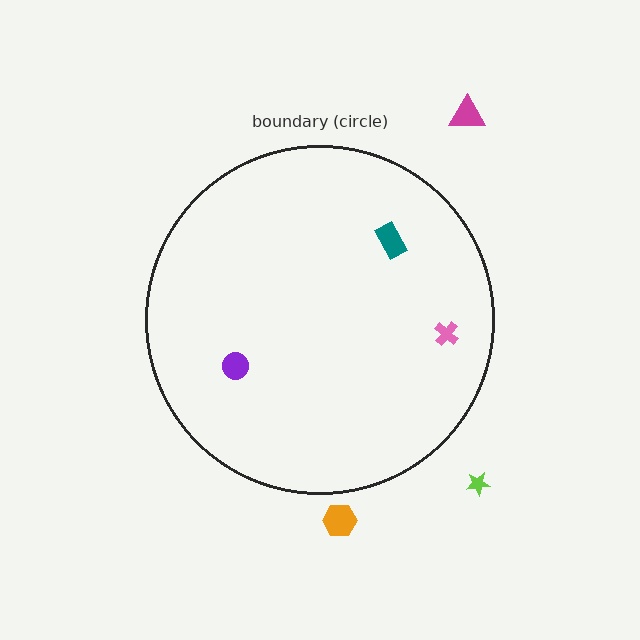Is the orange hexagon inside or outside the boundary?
Outside.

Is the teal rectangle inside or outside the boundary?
Inside.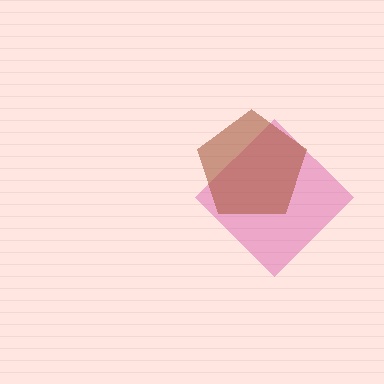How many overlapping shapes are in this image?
There are 2 overlapping shapes in the image.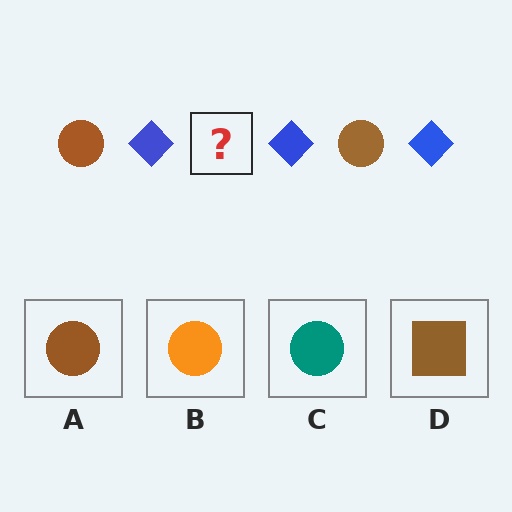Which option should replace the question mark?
Option A.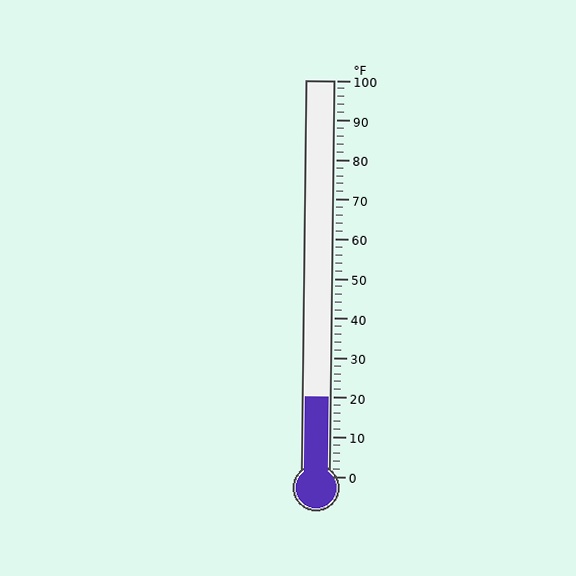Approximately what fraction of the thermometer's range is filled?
The thermometer is filled to approximately 20% of its range.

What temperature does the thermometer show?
The thermometer shows approximately 20°F.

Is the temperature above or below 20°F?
The temperature is at 20°F.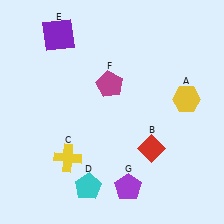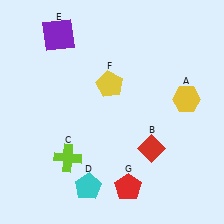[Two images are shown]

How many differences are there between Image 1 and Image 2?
There are 3 differences between the two images.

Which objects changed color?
C changed from yellow to lime. F changed from magenta to yellow. G changed from purple to red.